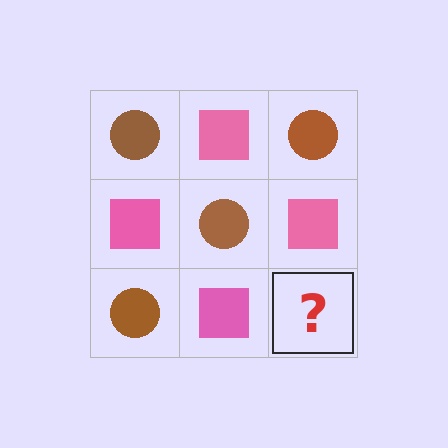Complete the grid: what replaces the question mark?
The question mark should be replaced with a brown circle.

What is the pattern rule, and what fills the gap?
The rule is that it alternates brown circle and pink square in a checkerboard pattern. The gap should be filled with a brown circle.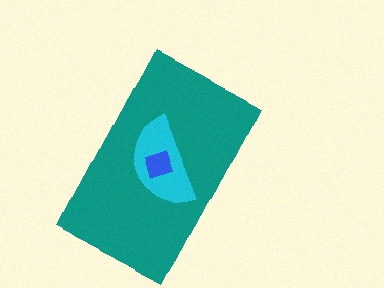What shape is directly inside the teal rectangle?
The cyan semicircle.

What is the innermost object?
The blue square.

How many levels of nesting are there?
3.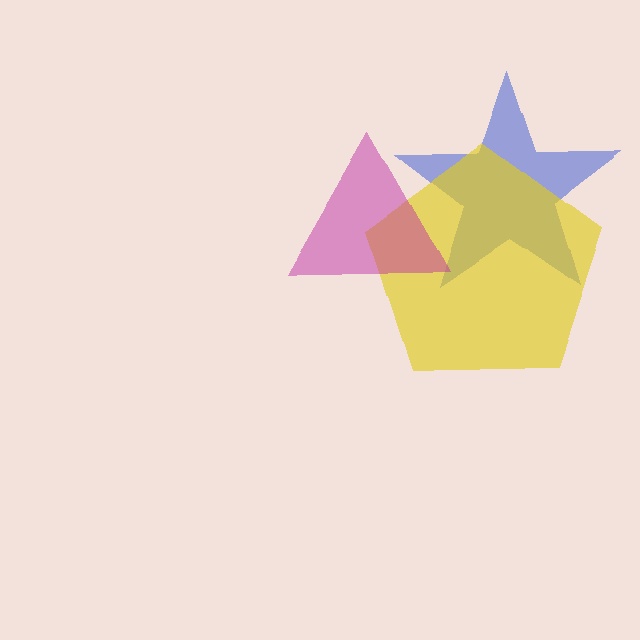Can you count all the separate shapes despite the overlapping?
Yes, there are 3 separate shapes.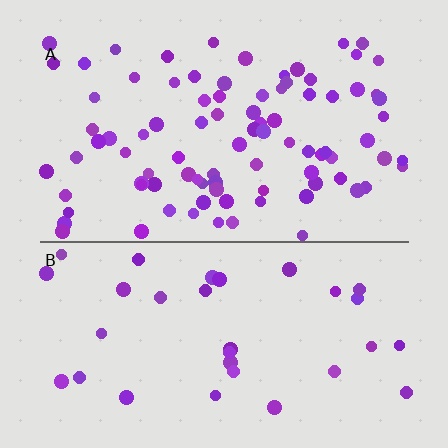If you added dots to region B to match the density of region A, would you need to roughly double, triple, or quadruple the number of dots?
Approximately triple.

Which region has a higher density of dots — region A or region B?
A (the top).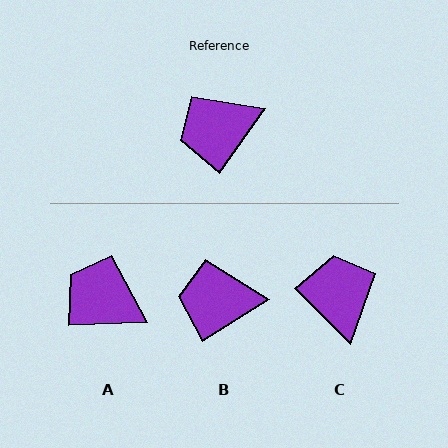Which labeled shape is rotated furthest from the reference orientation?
C, about 100 degrees away.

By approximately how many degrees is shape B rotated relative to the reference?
Approximately 22 degrees clockwise.